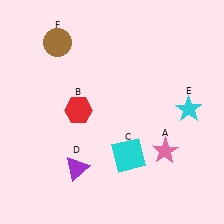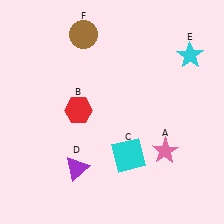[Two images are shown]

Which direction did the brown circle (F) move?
The brown circle (F) moved right.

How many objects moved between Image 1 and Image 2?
2 objects moved between the two images.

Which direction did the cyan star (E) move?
The cyan star (E) moved up.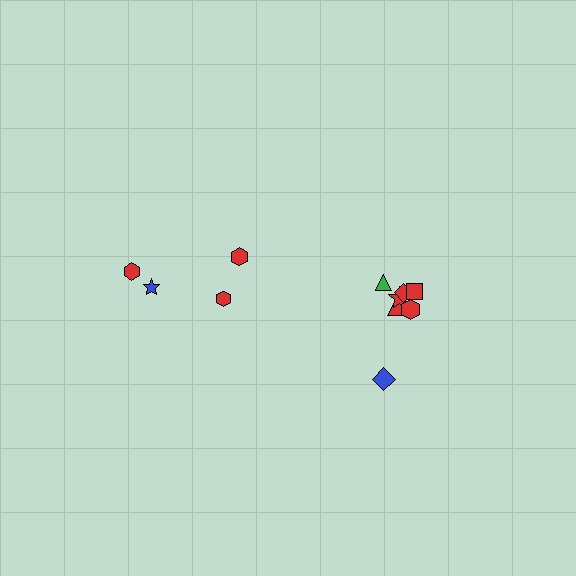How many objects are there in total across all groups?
There are 11 objects.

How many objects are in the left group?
There are 4 objects.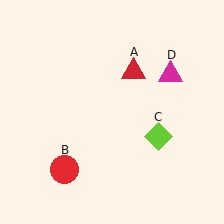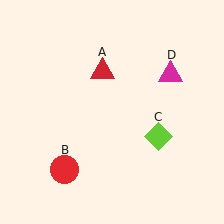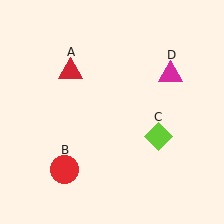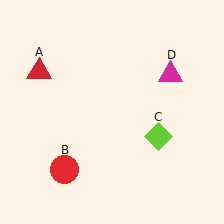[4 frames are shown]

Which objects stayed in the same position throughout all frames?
Red circle (object B) and lime diamond (object C) and magenta triangle (object D) remained stationary.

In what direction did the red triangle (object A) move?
The red triangle (object A) moved left.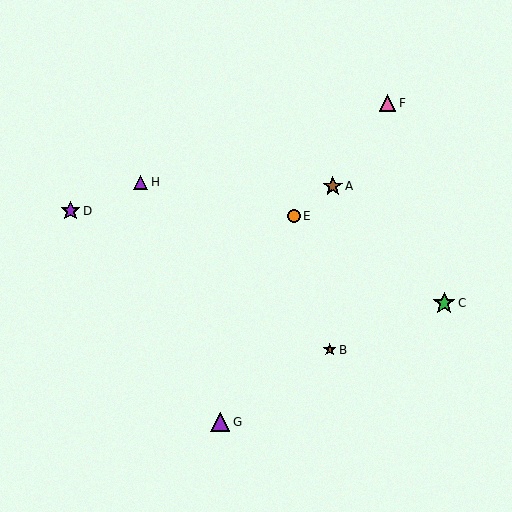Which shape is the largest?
The green star (labeled C) is the largest.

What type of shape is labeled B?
Shape B is a brown star.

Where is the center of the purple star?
The center of the purple star is at (71, 211).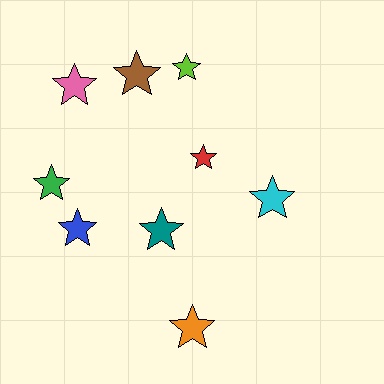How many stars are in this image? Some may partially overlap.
There are 9 stars.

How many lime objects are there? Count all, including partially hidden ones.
There is 1 lime object.